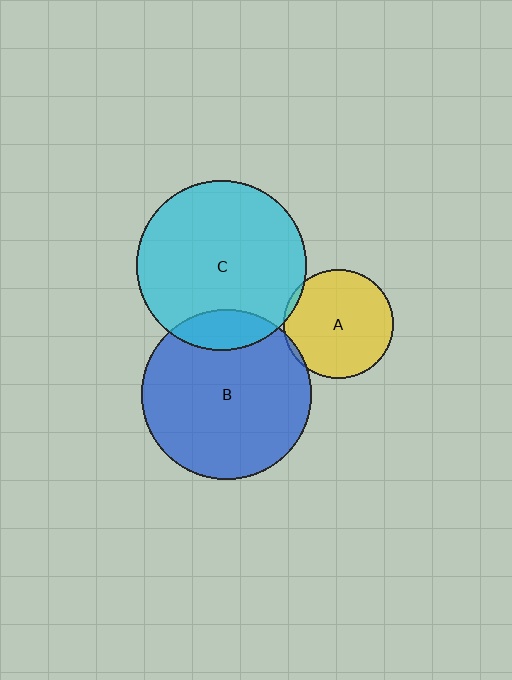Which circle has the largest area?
Circle B (blue).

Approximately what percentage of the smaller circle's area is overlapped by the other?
Approximately 15%.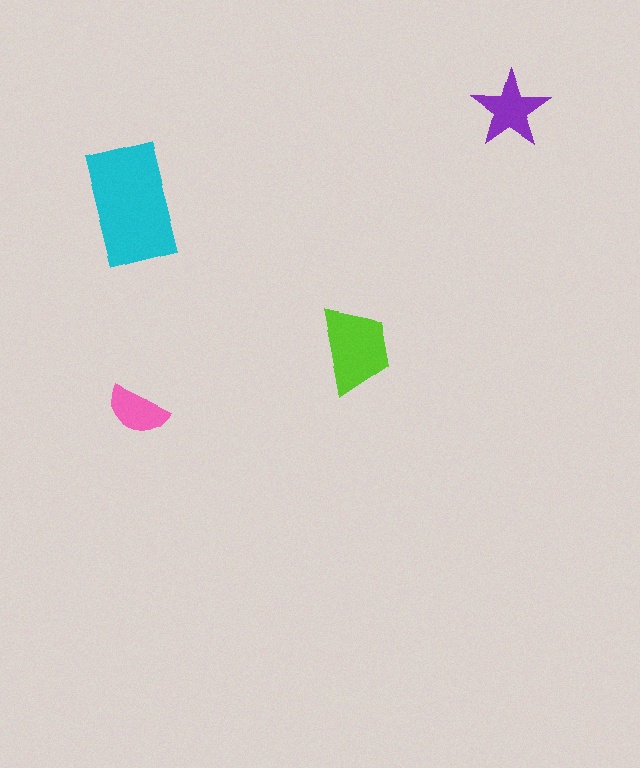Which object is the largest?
The cyan rectangle.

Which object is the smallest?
The pink semicircle.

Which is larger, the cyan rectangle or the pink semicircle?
The cyan rectangle.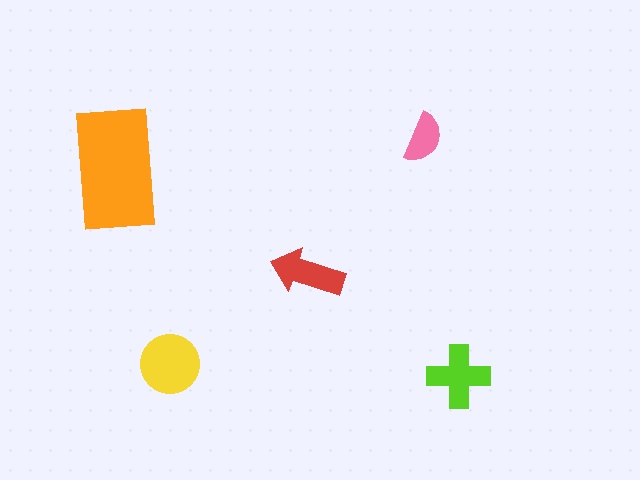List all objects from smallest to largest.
The pink semicircle, the red arrow, the lime cross, the yellow circle, the orange rectangle.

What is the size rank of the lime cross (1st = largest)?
3rd.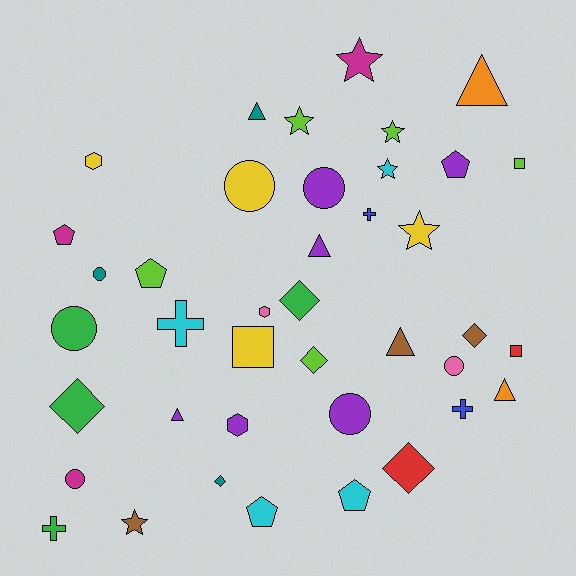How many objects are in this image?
There are 40 objects.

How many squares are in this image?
There are 3 squares.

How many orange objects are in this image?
There are 2 orange objects.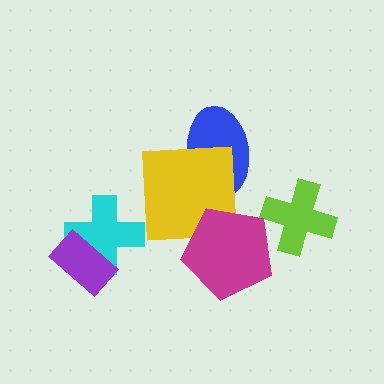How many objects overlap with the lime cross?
0 objects overlap with the lime cross.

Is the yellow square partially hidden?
Yes, it is partially covered by another shape.